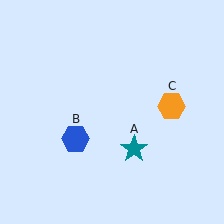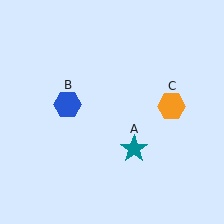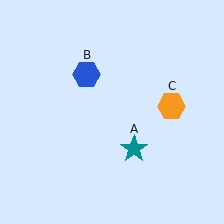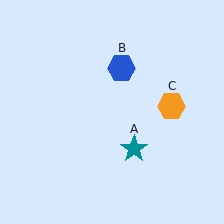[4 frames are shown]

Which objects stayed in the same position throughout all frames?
Teal star (object A) and orange hexagon (object C) remained stationary.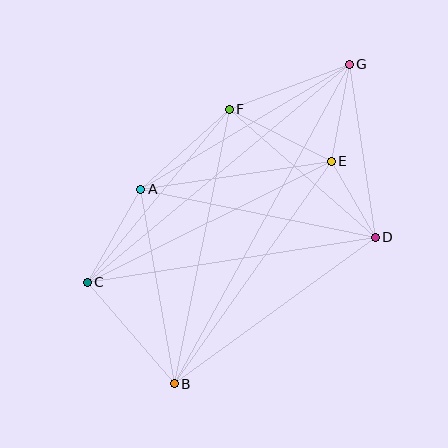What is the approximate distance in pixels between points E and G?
The distance between E and G is approximately 99 pixels.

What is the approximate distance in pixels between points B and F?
The distance between B and F is approximately 280 pixels.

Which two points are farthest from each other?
Points B and G are farthest from each other.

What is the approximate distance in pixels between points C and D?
The distance between C and D is approximately 292 pixels.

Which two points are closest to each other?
Points D and E are closest to each other.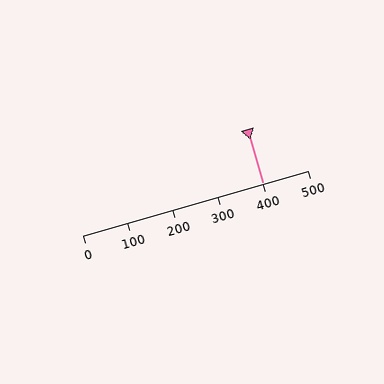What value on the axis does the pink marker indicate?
The marker indicates approximately 400.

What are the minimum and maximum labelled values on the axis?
The axis runs from 0 to 500.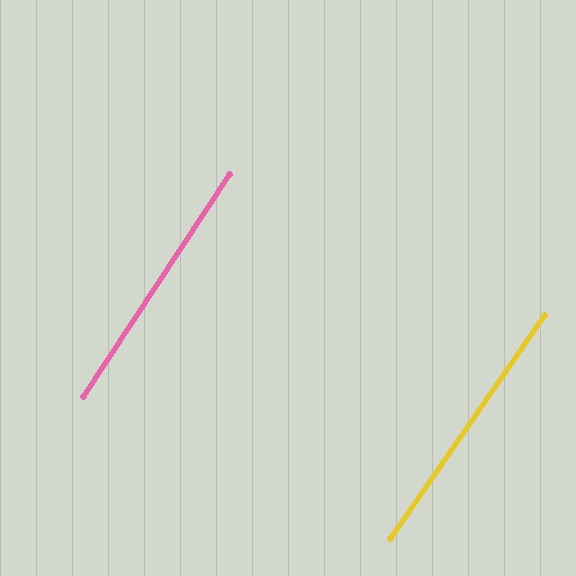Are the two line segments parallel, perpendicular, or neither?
Parallel — their directions differ by only 1.3°.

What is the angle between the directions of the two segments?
Approximately 1 degree.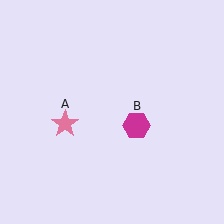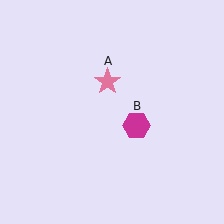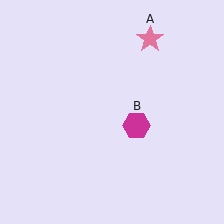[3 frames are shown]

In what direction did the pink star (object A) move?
The pink star (object A) moved up and to the right.